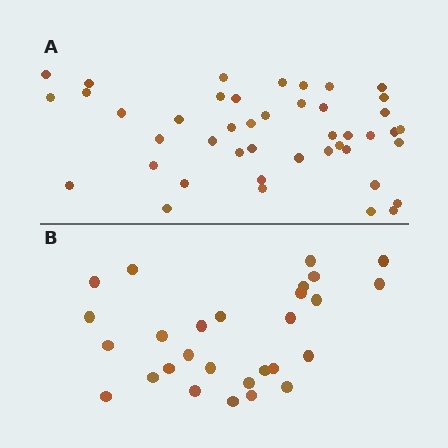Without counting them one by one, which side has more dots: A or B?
Region A (the top region) has more dots.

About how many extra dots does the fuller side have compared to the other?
Region A has approximately 15 more dots than region B.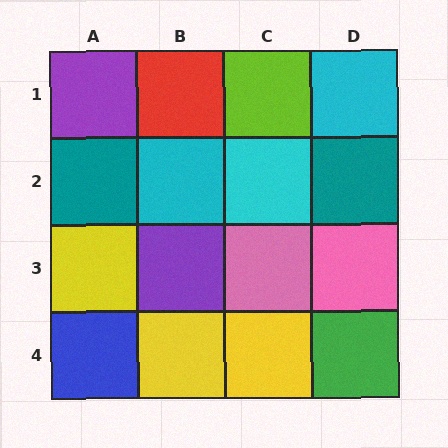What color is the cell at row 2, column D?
Teal.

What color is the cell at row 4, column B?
Yellow.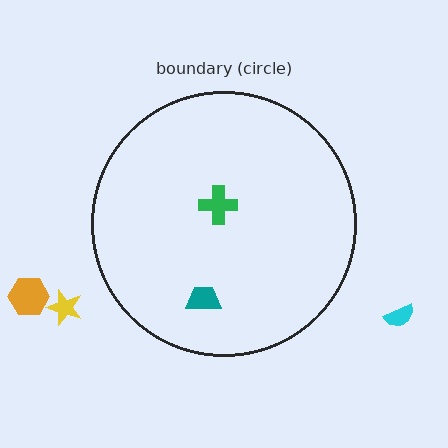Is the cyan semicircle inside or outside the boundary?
Outside.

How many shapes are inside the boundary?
2 inside, 3 outside.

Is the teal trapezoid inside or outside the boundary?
Inside.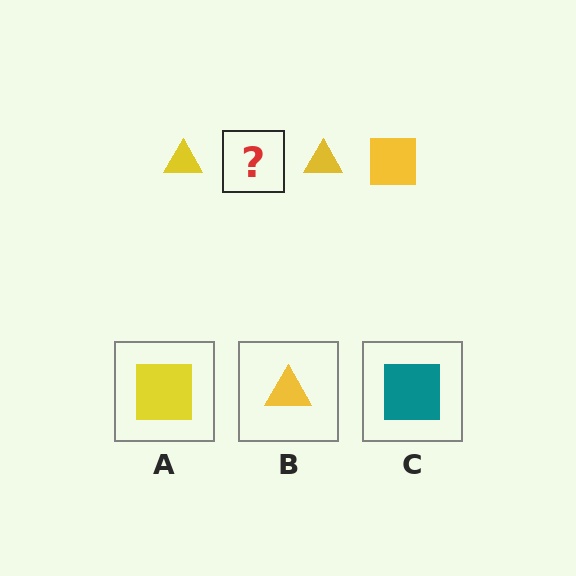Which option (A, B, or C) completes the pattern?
A.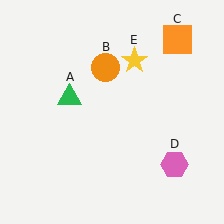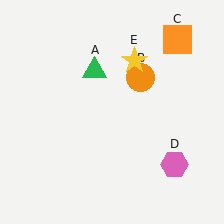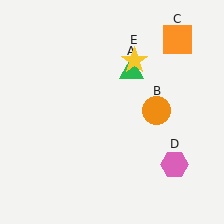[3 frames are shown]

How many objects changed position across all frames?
2 objects changed position: green triangle (object A), orange circle (object B).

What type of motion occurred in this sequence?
The green triangle (object A), orange circle (object B) rotated clockwise around the center of the scene.